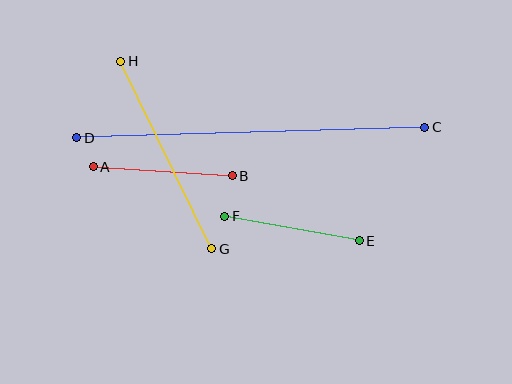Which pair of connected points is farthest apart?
Points C and D are farthest apart.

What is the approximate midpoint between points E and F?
The midpoint is at approximately (292, 228) pixels.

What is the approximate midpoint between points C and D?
The midpoint is at approximately (251, 133) pixels.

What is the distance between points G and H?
The distance is approximately 208 pixels.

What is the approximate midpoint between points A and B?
The midpoint is at approximately (163, 171) pixels.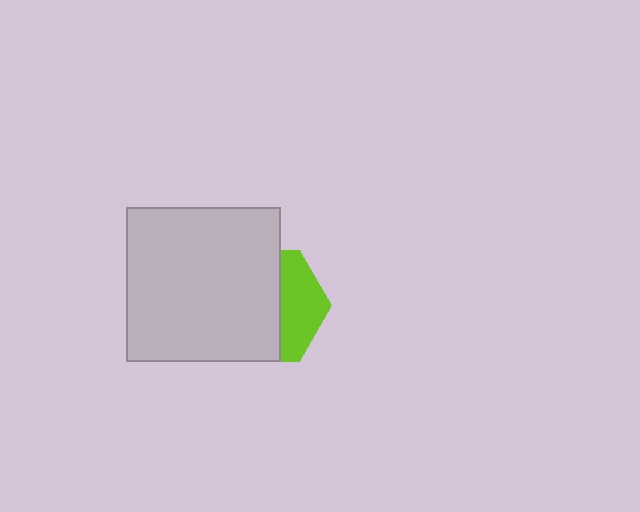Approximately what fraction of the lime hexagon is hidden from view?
Roughly 65% of the lime hexagon is hidden behind the light gray square.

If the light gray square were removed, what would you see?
You would see the complete lime hexagon.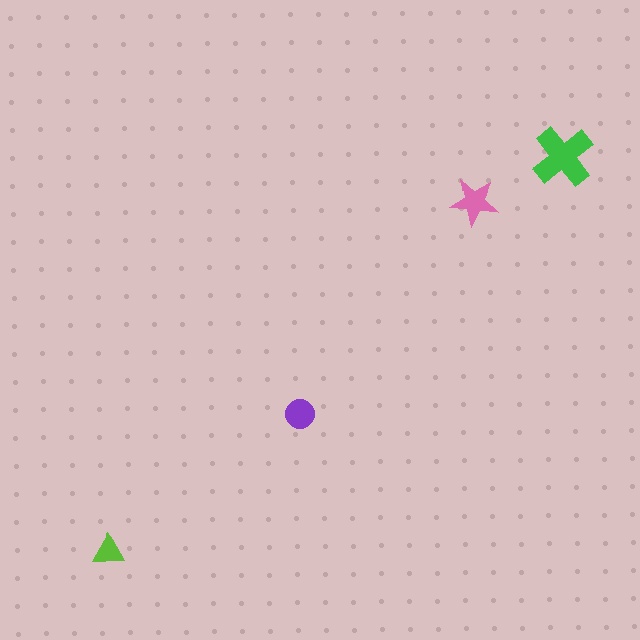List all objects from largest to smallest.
The green cross, the pink star, the purple circle, the lime triangle.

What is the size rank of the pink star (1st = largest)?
2nd.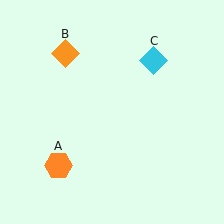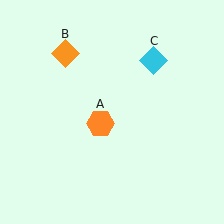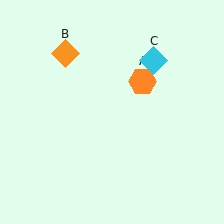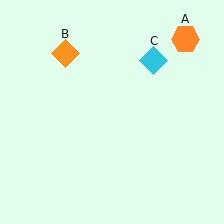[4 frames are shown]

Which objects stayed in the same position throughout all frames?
Orange diamond (object B) and cyan diamond (object C) remained stationary.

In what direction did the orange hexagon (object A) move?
The orange hexagon (object A) moved up and to the right.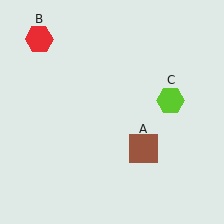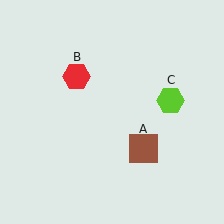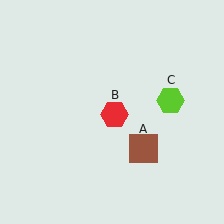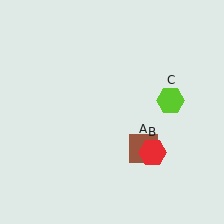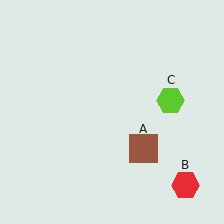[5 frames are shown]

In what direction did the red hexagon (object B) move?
The red hexagon (object B) moved down and to the right.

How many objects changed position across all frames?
1 object changed position: red hexagon (object B).